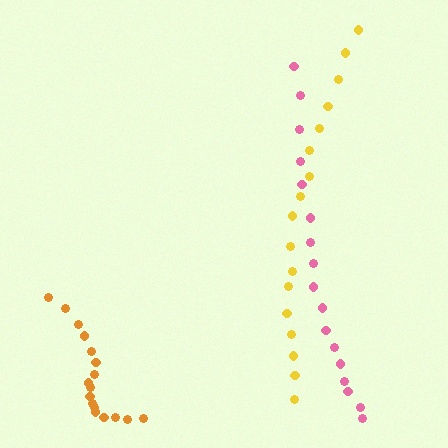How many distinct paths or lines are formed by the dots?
There are 3 distinct paths.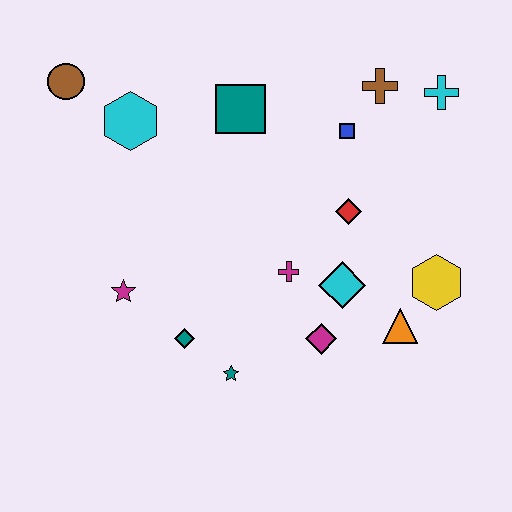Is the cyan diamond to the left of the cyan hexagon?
No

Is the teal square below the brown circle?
Yes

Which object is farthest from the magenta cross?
The brown circle is farthest from the magenta cross.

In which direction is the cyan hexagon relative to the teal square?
The cyan hexagon is to the left of the teal square.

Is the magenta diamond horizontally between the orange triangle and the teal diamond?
Yes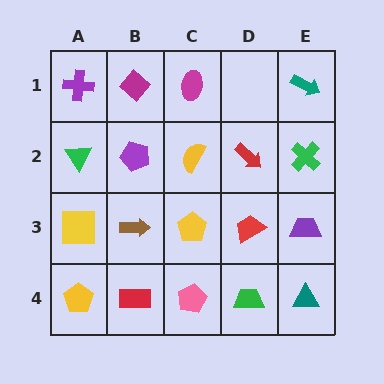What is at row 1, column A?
A purple cross.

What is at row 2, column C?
A yellow semicircle.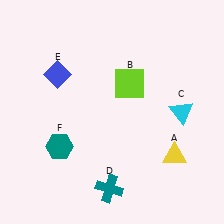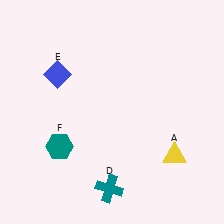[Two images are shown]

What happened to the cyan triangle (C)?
The cyan triangle (C) was removed in Image 2. It was in the top-right area of Image 1.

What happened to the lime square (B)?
The lime square (B) was removed in Image 2. It was in the top-right area of Image 1.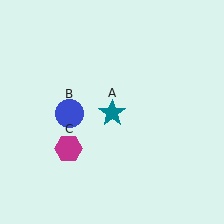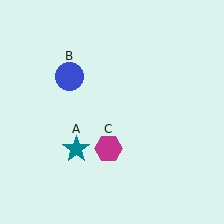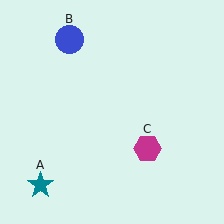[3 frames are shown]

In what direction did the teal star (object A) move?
The teal star (object A) moved down and to the left.